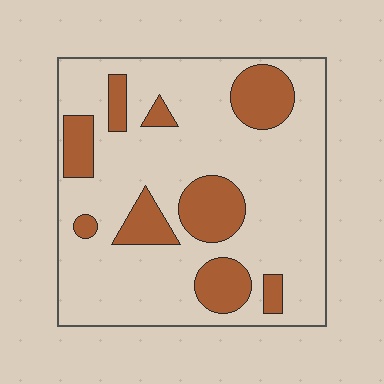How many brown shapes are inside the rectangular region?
9.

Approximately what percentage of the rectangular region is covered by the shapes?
Approximately 25%.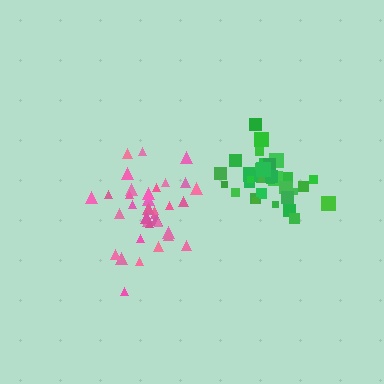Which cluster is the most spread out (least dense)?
Pink.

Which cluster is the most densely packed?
Green.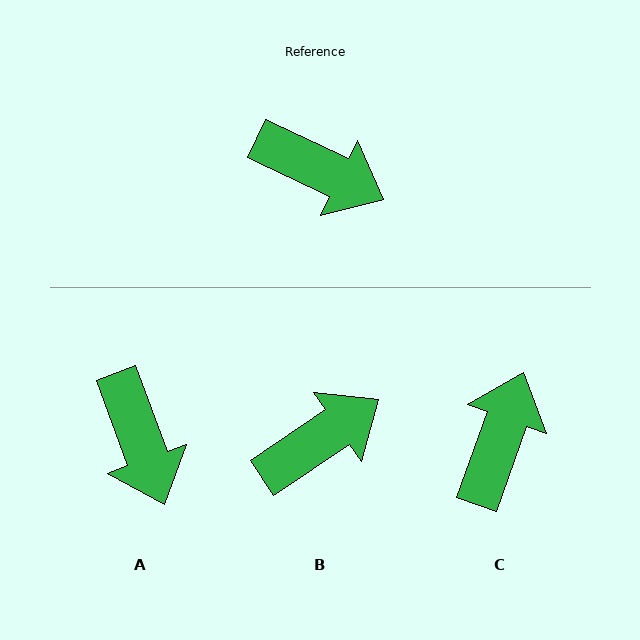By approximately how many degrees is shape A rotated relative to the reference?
Approximately 44 degrees clockwise.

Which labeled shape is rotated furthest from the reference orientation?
C, about 96 degrees away.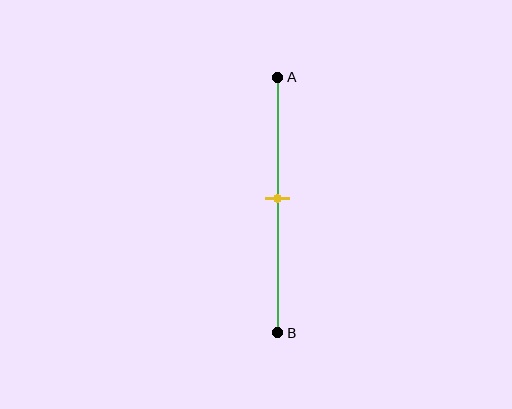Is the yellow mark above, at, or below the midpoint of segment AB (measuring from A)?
The yellow mark is approximately at the midpoint of segment AB.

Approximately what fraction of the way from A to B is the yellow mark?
The yellow mark is approximately 45% of the way from A to B.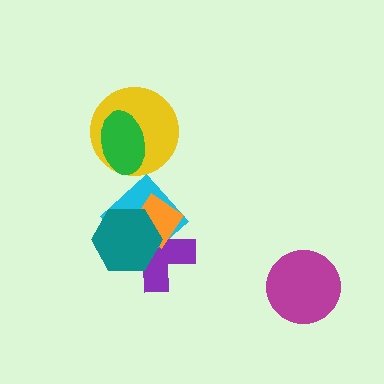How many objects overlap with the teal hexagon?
3 objects overlap with the teal hexagon.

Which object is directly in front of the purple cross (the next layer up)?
The cyan diamond is directly in front of the purple cross.